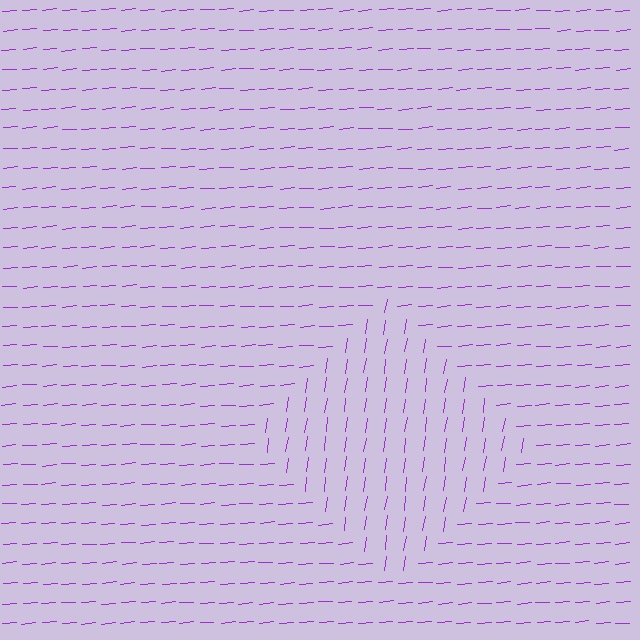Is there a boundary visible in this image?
Yes, there is a texture boundary formed by a change in line orientation.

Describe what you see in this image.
The image is filled with small purple line segments. A diamond region in the image has lines oriented differently from the surrounding lines, creating a visible texture boundary.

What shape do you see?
I see a diamond.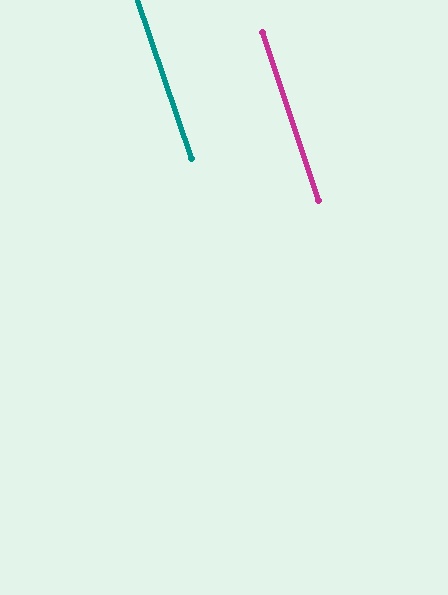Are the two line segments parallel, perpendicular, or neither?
Parallel — their directions differ by only 0.0°.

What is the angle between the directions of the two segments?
Approximately 0 degrees.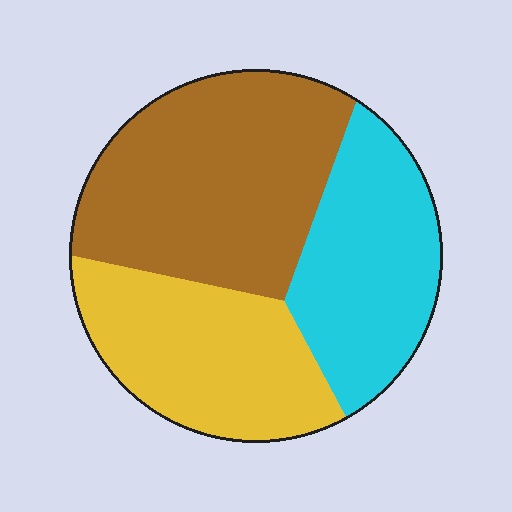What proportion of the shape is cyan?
Cyan takes up about one quarter (1/4) of the shape.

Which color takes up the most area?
Brown, at roughly 40%.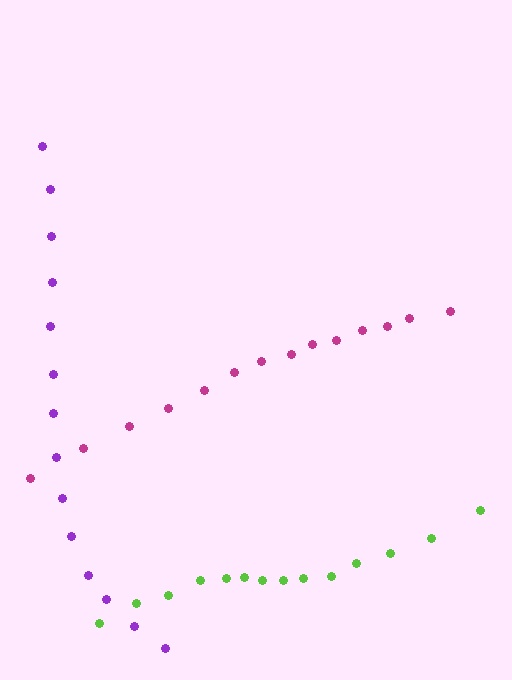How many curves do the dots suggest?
There are 3 distinct paths.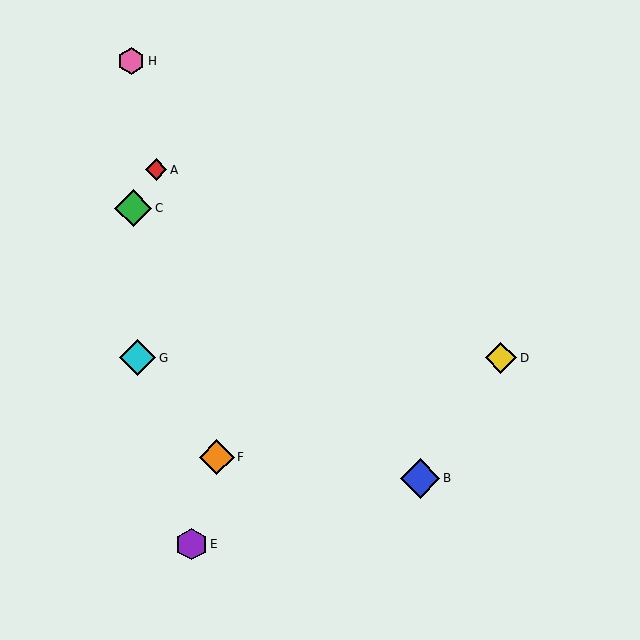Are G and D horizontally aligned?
Yes, both are at y≈358.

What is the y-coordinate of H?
Object H is at y≈61.